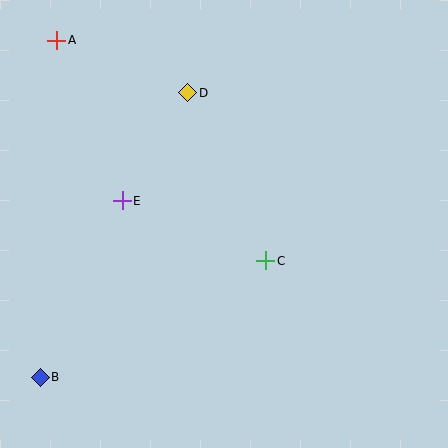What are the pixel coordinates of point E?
Point E is at (122, 201).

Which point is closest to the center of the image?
Point C at (266, 261) is closest to the center.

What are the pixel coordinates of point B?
Point B is at (40, 377).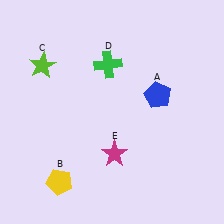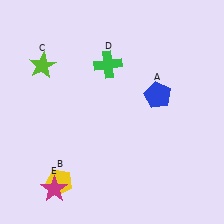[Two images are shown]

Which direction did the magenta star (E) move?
The magenta star (E) moved left.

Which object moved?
The magenta star (E) moved left.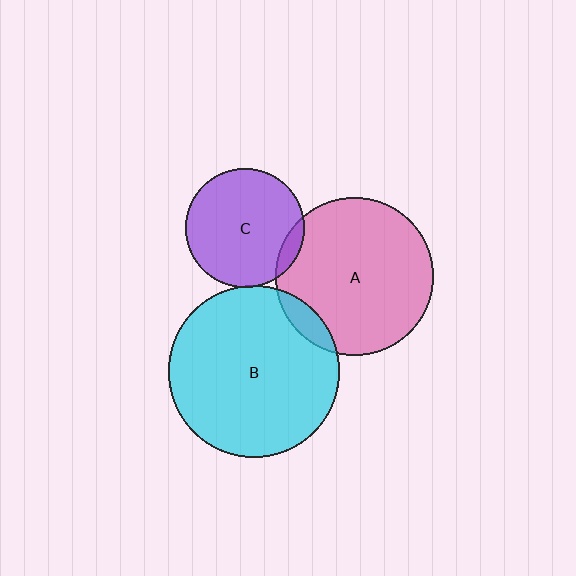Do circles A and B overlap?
Yes.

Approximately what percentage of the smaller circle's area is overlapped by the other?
Approximately 10%.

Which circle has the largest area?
Circle B (cyan).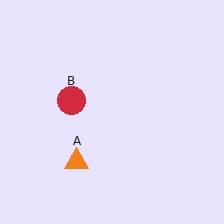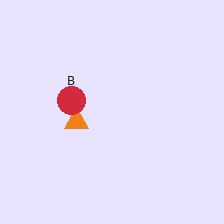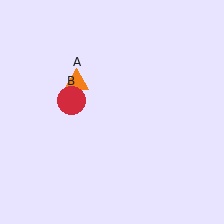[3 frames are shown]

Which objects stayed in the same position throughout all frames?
Red circle (object B) remained stationary.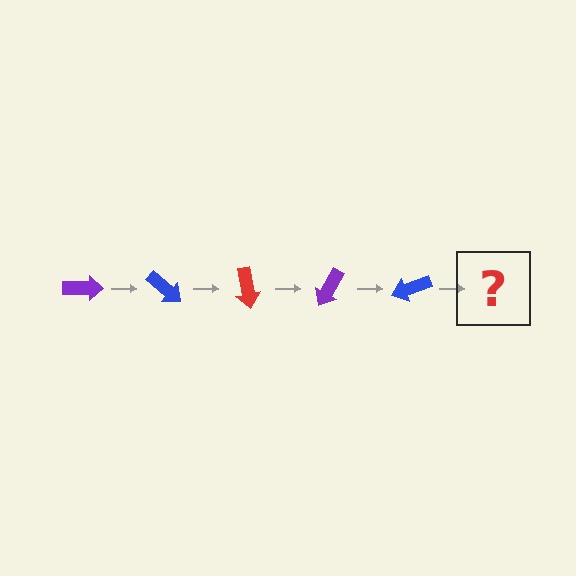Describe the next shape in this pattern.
It should be a red arrow, rotated 200 degrees from the start.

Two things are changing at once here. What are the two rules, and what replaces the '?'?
The two rules are that it rotates 40 degrees each step and the color cycles through purple, blue, and red. The '?' should be a red arrow, rotated 200 degrees from the start.